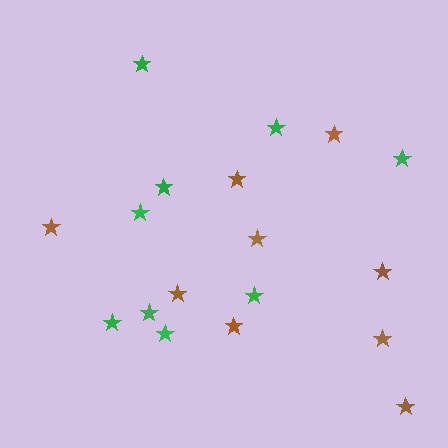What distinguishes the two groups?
There are 2 groups: one group of green stars (9) and one group of brown stars (9).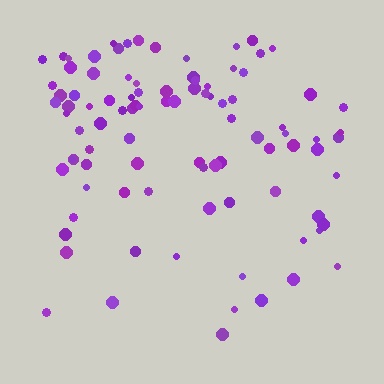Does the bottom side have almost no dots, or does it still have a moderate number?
Still a moderate number, just noticeably fewer than the top.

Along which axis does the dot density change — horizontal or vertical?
Vertical.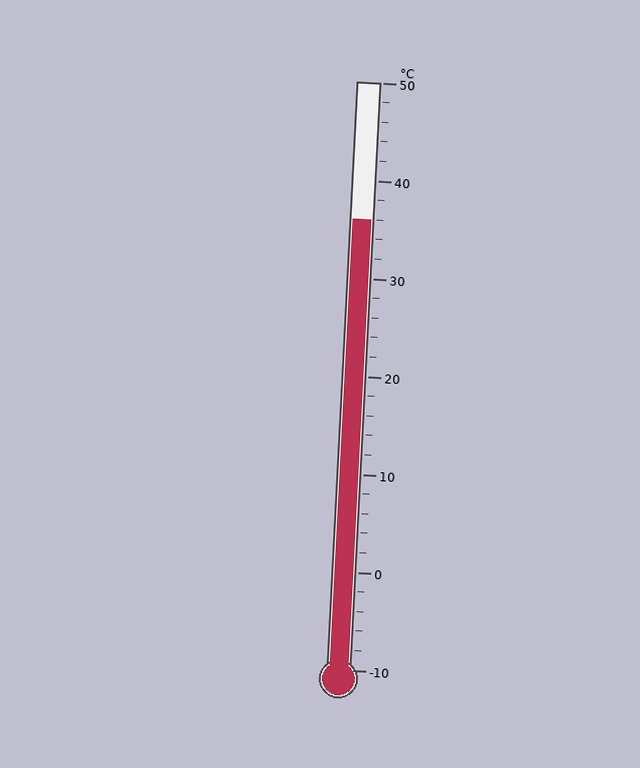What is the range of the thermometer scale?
The thermometer scale ranges from -10°C to 50°C.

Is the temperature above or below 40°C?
The temperature is below 40°C.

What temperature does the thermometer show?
The thermometer shows approximately 36°C.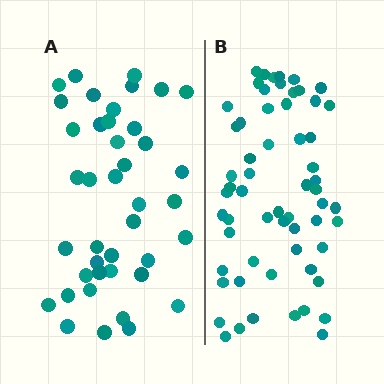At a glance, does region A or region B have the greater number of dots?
Region B (the right region) has more dots.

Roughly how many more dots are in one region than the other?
Region B has approximately 20 more dots than region A.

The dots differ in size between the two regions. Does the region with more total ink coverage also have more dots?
No. Region A has more total ink coverage because its dots are larger, but region B actually contains more individual dots. Total area can be misleading — the number of items is what matters here.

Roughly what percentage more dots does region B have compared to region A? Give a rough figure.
About 45% more.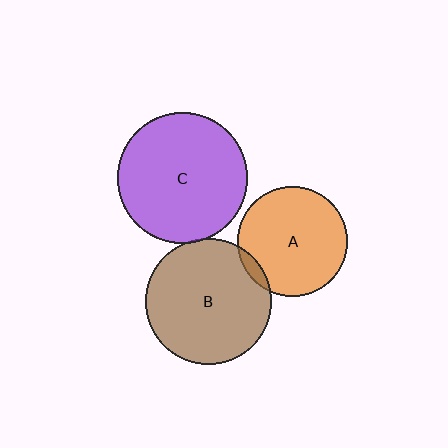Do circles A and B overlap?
Yes.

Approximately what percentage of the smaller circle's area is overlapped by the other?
Approximately 5%.